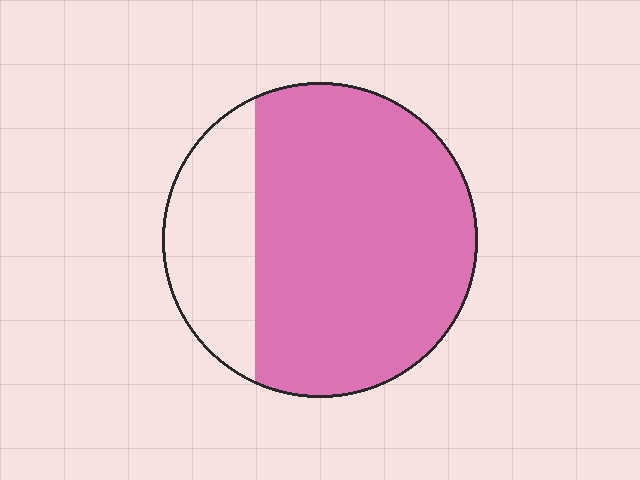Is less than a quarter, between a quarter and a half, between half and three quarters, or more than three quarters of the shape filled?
More than three quarters.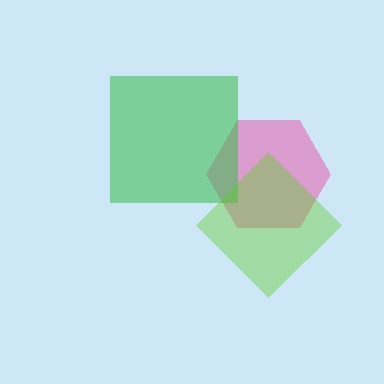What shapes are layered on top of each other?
The layered shapes are: a pink hexagon, a green square, a lime diamond.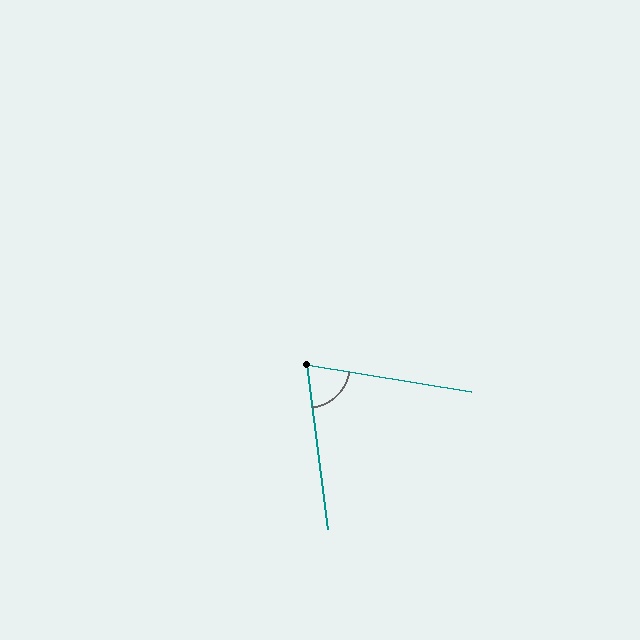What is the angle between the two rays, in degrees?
Approximately 73 degrees.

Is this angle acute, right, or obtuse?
It is acute.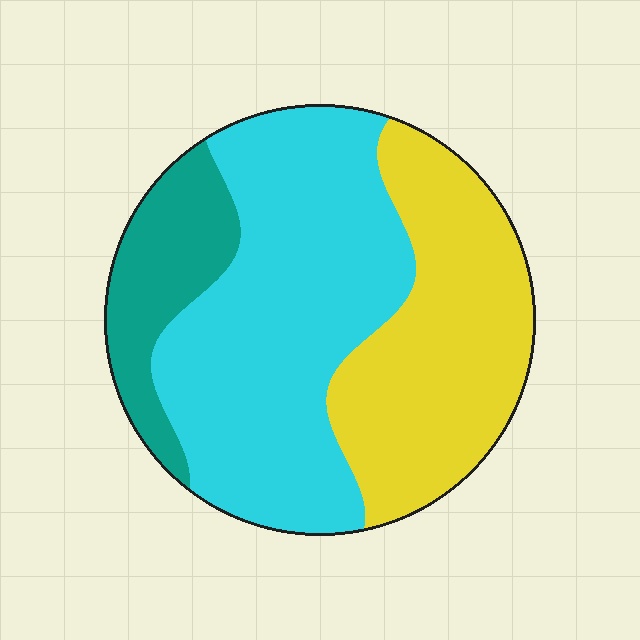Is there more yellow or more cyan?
Cyan.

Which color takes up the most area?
Cyan, at roughly 50%.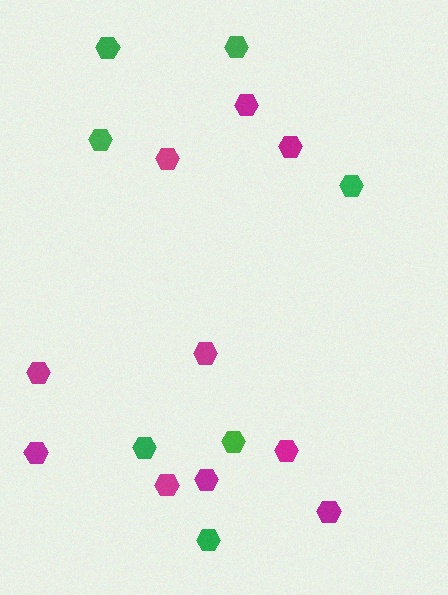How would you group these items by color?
There are 2 groups: one group of green hexagons (7) and one group of magenta hexagons (10).